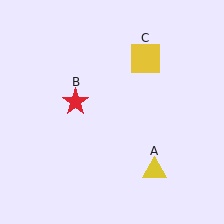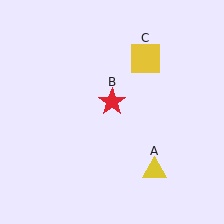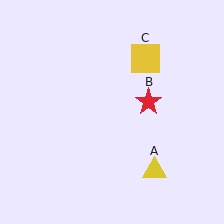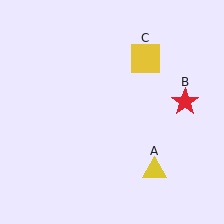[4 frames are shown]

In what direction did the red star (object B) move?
The red star (object B) moved right.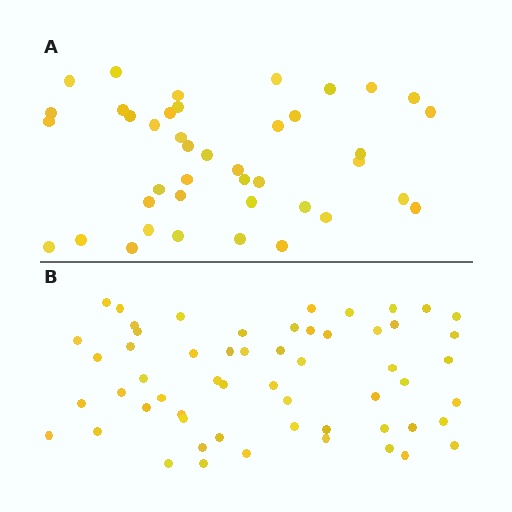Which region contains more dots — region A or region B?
Region B (the bottom region) has more dots.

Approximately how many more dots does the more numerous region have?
Region B has approximately 15 more dots than region A.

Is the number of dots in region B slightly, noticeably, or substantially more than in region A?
Region B has noticeably more, but not dramatically so. The ratio is roughly 1.4 to 1.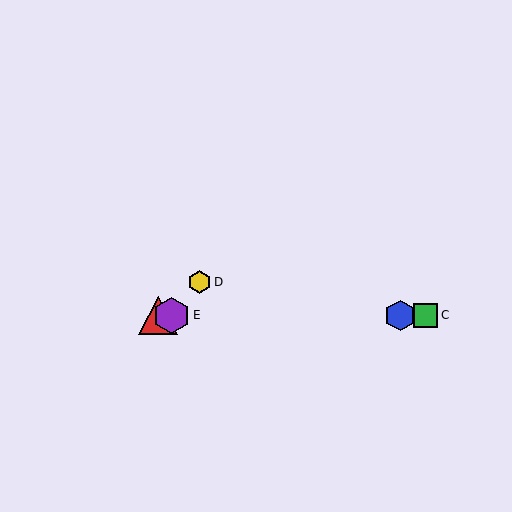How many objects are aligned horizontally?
4 objects (A, B, C, E) are aligned horizontally.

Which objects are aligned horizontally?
Objects A, B, C, E are aligned horizontally.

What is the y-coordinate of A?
Object A is at y≈315.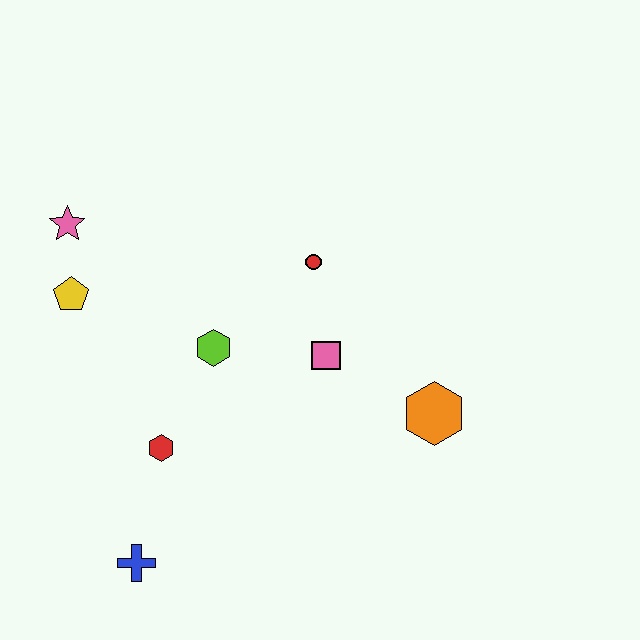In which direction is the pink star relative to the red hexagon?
The pink star is above the red hexagon.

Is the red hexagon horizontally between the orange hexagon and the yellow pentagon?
Yes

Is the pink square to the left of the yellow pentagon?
No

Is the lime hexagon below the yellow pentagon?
Yes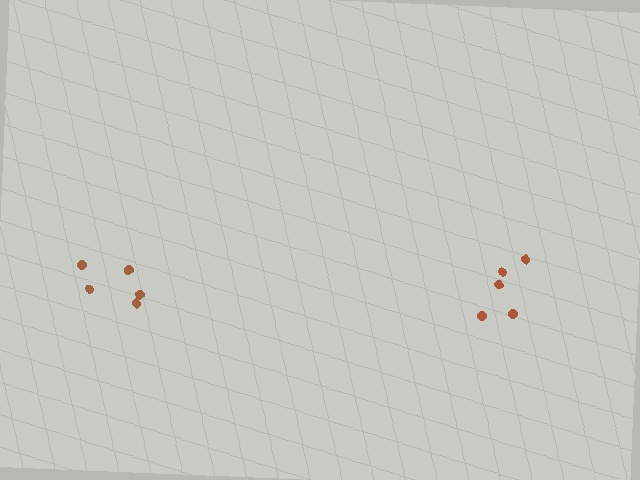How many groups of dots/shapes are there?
There are 2 groups.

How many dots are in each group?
Group 1: 5 dots, Group 2: 5 dots (10 total).